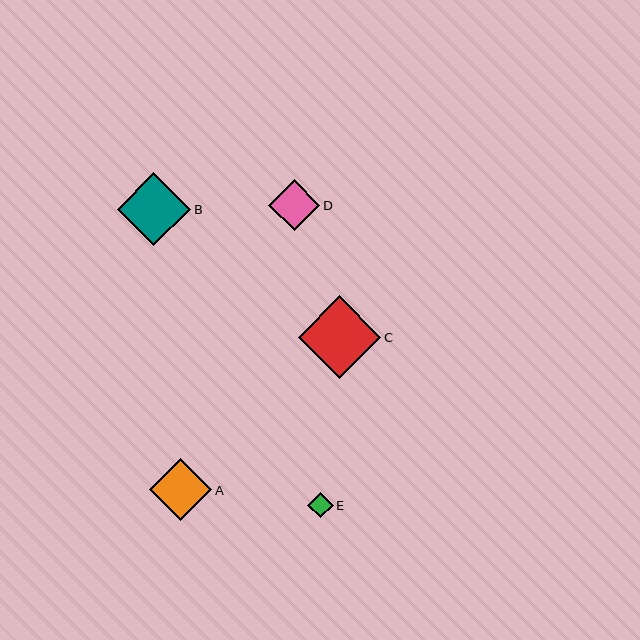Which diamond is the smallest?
Diamond E is the smallest with a size of approximately 25 pixels.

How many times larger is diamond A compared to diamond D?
Diamond A is approximately 1.2 times the size of diamond D.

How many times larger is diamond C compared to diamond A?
Diamond C is approximately 1.3 times the size of diamond A.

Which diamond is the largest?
Diamond C is the largest with a size of approximately 83 pixels.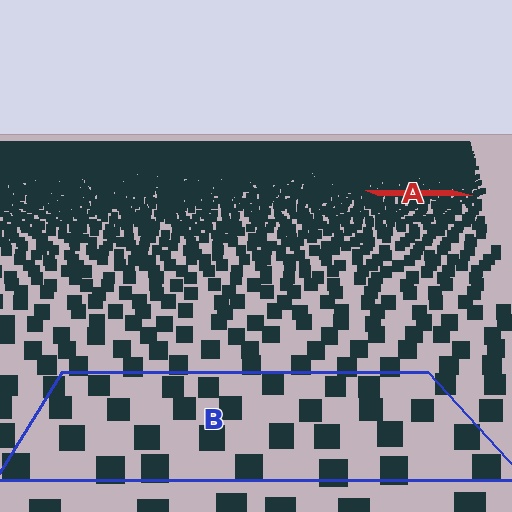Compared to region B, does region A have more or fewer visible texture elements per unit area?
Region A has more texture elements per unit area — they are packed more densely because it is farther away.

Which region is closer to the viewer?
Region B is closer. The texture elements there are larger and more spread out.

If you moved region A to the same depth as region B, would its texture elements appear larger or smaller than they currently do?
They would appear larger. At a closer depth, the same texture elements are projected at a bigger on-screen size.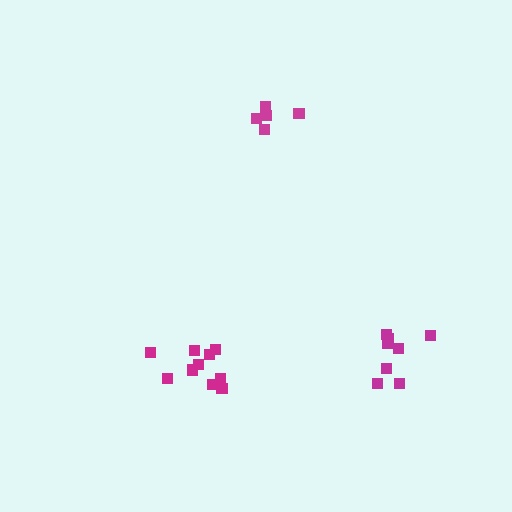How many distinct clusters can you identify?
There are 3 distinct clusters.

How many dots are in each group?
Group 1: 11 dots, Group 2: 8 dots, Group 3: 6 dots (25 total).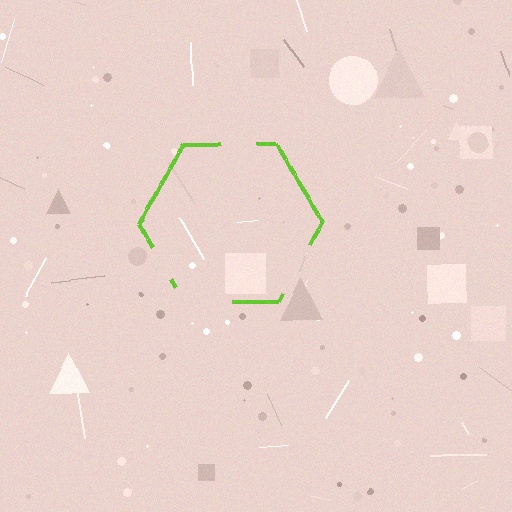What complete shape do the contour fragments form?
The contour fragments form a hexagon.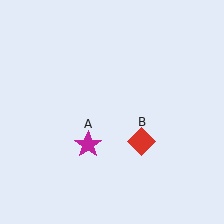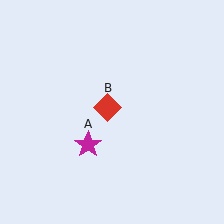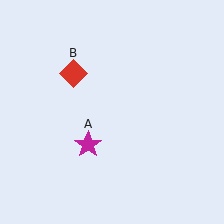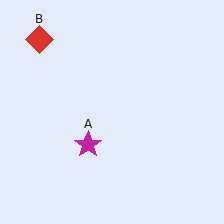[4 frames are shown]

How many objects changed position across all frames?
1 object changed position: red diamond (object B).